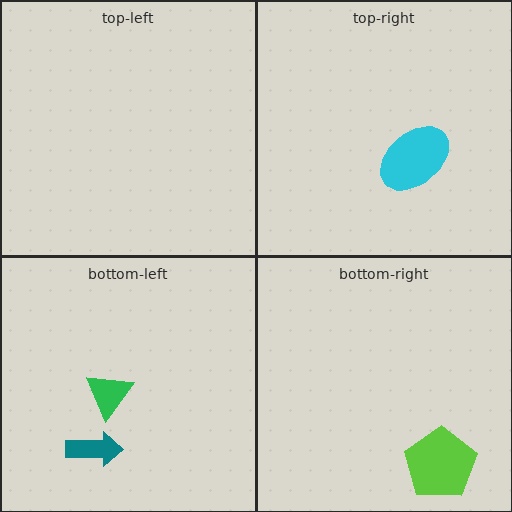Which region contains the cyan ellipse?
The top-right region.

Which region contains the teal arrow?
The bottom-left region.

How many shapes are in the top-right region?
1.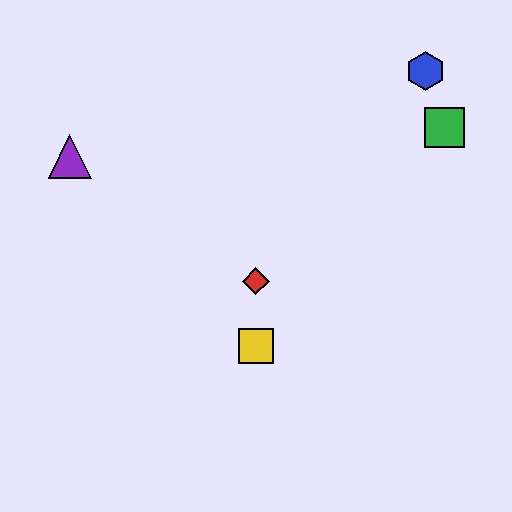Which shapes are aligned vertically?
The red diamond, the yellow square are aligned vertically.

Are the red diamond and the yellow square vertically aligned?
Yes, both are at x≈256.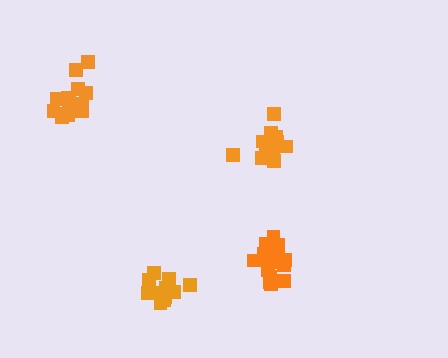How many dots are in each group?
Group 1: 15 dots, Group 2: 13 dots, Group 3: 17 dots, Group 4: 16 dots (61 total).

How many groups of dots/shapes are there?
There are 4 groups.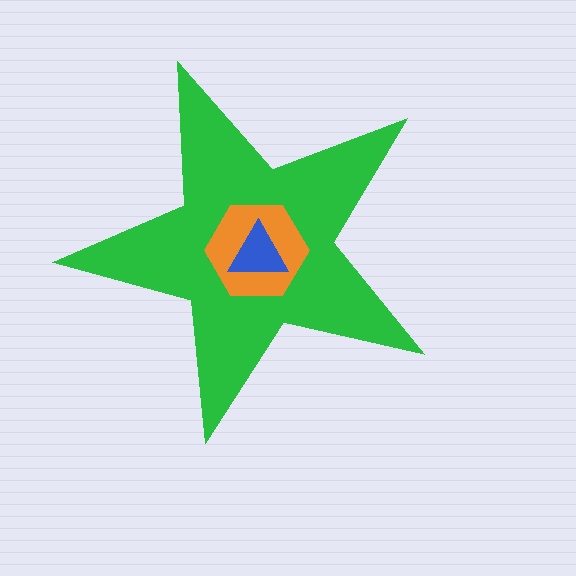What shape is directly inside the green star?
The orange hexagon.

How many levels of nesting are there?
3.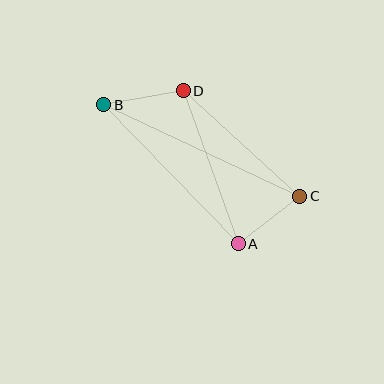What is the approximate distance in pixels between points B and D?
The distance between B and D is approximately 81 pixels.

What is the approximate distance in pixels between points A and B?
The distance between A and B is approximately 193 pixels.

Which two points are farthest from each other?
Points B and C are farthest from each other.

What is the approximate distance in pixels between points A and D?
The distance between A and D is approximately 162 pixels.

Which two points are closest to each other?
Points A and C are closest to each other.